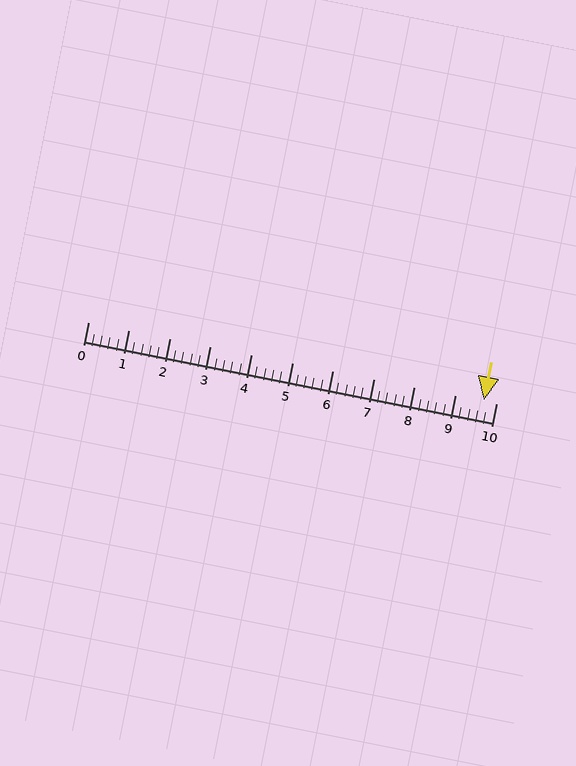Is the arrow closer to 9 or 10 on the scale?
The arrow is closer to 10.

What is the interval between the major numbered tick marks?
The major tick marks are spaced 1 units apart.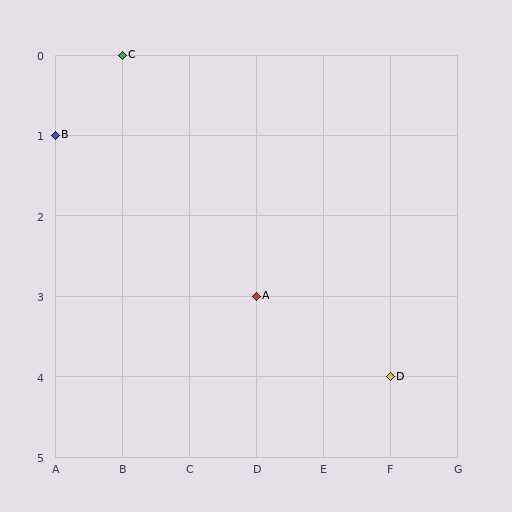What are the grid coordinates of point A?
Point A is at grid coordinates (D, 3).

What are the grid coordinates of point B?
Point B is at grid coordinates (A, 1).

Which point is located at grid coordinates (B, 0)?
Point C is at (B, 0).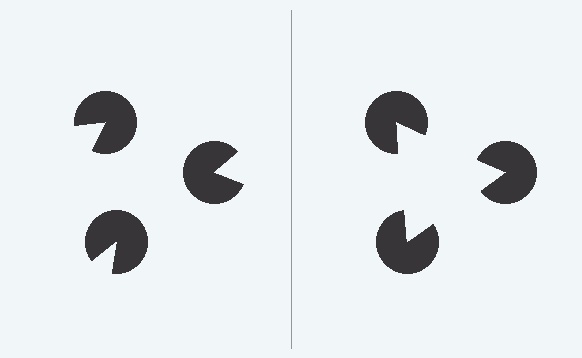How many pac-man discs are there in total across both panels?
6 — 3 on each side.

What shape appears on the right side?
An illusory triangle.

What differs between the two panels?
The pac-man discs are positioned identically on both sides; only the wedge orientations differ. On the right they align to a triangle; on the left they are misaligned.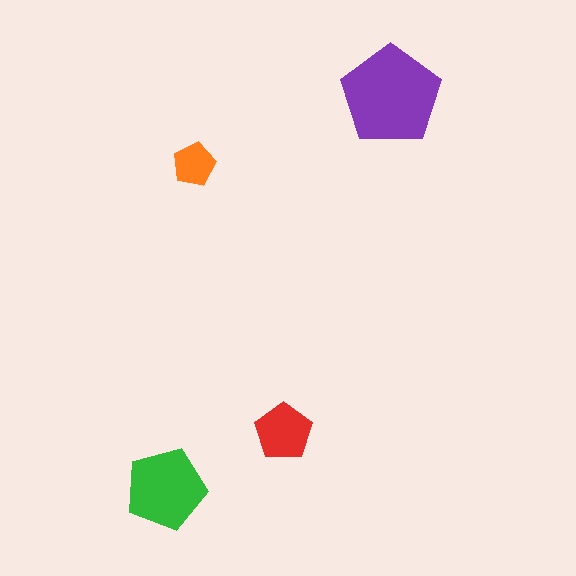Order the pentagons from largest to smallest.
the purple one, the green one, the red one, the orange one.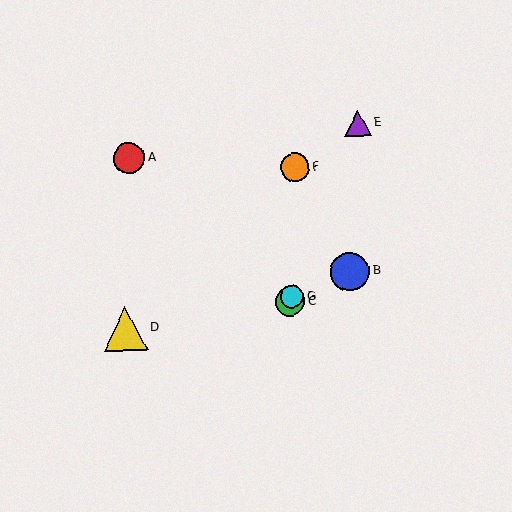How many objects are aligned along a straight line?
3 objects (C, E, G) are aligned along a straight line.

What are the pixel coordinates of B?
Object B is at (350, 272).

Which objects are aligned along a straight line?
Objects C, E, G are aligned along a straight line.